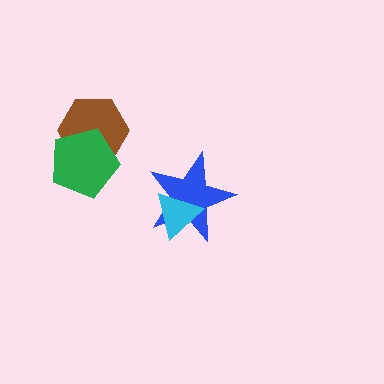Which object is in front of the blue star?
The cyan triangle is in front of the blue star.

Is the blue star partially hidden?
Yes, it is partially covered by another shape.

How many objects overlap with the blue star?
1 object overlaps with the blue star.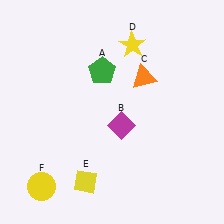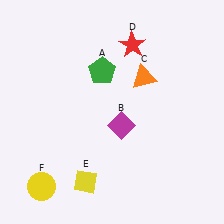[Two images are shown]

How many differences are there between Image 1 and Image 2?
There is 1 difference between the two images.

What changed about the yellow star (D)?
In Image 1, D is yellow. In Image 2, it changed to red.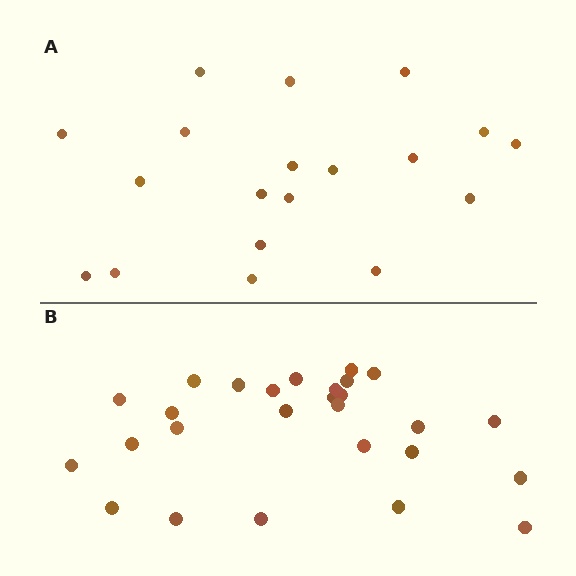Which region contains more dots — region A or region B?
Region B (the bottom region) has more dots.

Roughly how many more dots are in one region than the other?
Region B has roughly 8 or so more dots than region A.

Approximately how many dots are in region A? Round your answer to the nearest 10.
About 20 dots. (The exact count is 19, which rounds to 20.)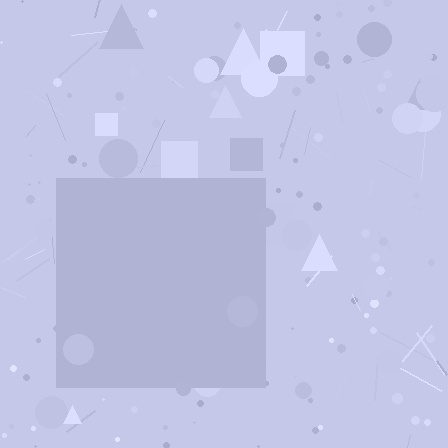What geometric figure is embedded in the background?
A square is embedded in the background.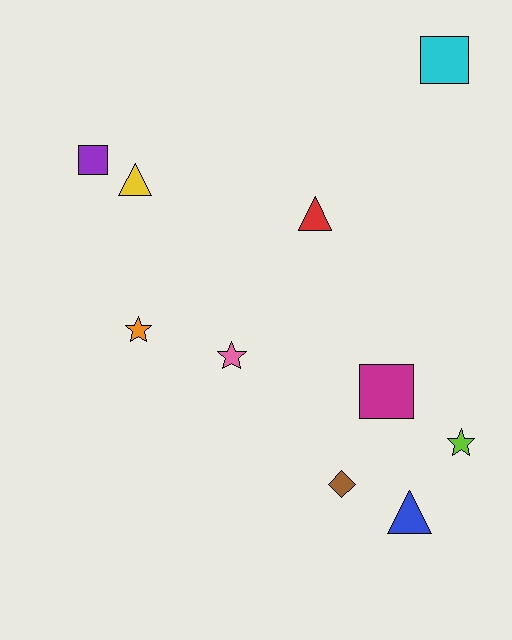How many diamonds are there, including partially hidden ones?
There is 1 diamond.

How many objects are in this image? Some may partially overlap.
There are 10 objects.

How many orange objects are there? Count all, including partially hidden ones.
There is 1 orange object.